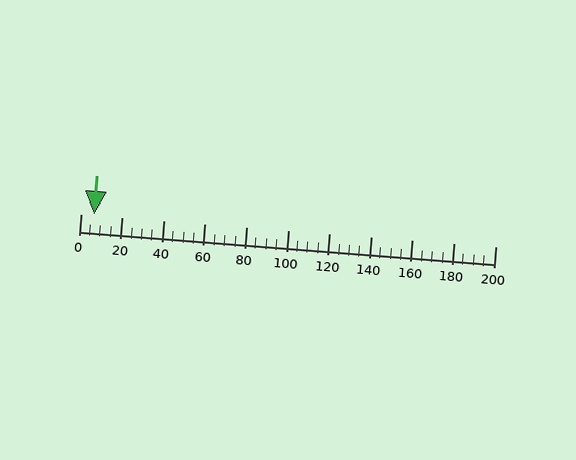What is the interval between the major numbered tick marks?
The major tick marks are spaced 20 units apart.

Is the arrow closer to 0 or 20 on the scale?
The arrow is closer to 0.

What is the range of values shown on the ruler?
The ruler shows values from 0 to 200.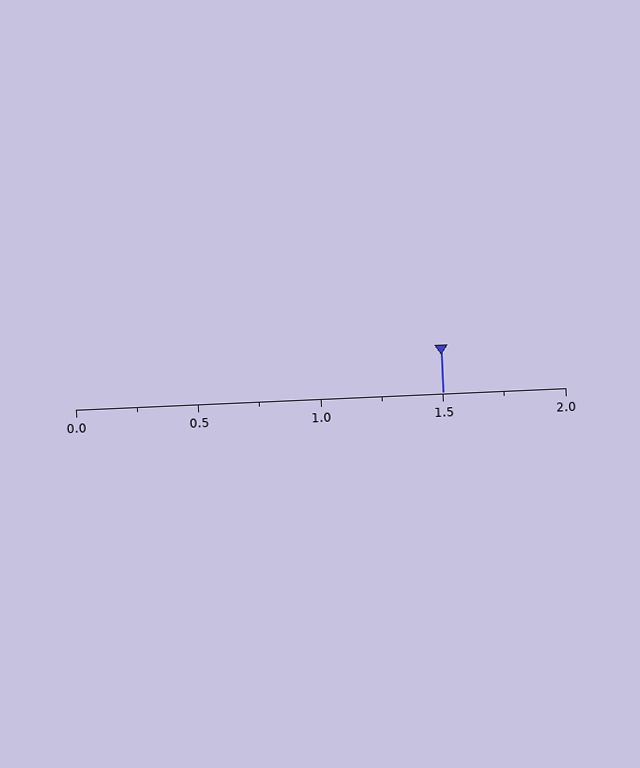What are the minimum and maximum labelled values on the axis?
The axis runs from 0.0 to 2.0.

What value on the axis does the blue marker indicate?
The marker indicates approximately 1.5.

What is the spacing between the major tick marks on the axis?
The major ticks are spaced 0.5 apart.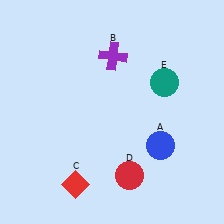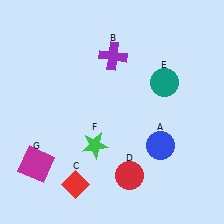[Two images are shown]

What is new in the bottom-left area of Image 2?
A green star (F) was added in the bottom-left area of Image 2.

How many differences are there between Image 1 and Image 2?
There are 2 differences between the two images.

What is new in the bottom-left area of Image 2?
A magenta square (G) was added in the bottom-left area of Image 2.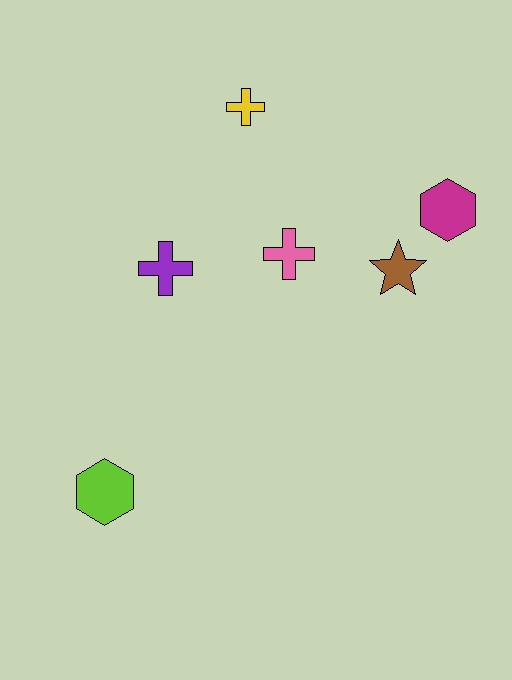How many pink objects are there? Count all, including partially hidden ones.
There is 1 pink object.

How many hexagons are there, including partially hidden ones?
There are 2 hexagons.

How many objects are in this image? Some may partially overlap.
There are 6 objects.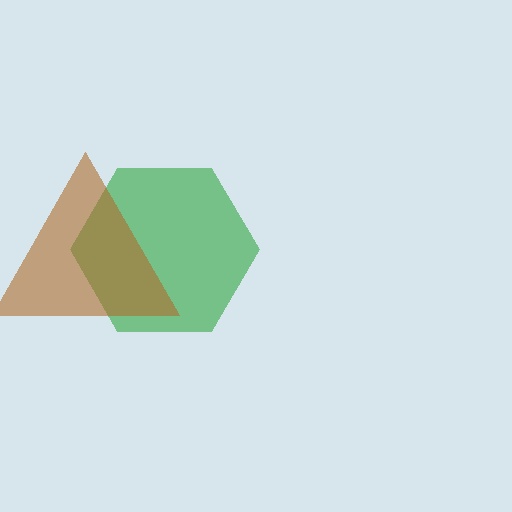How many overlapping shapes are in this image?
There are 2 overlapping shapes in the image.